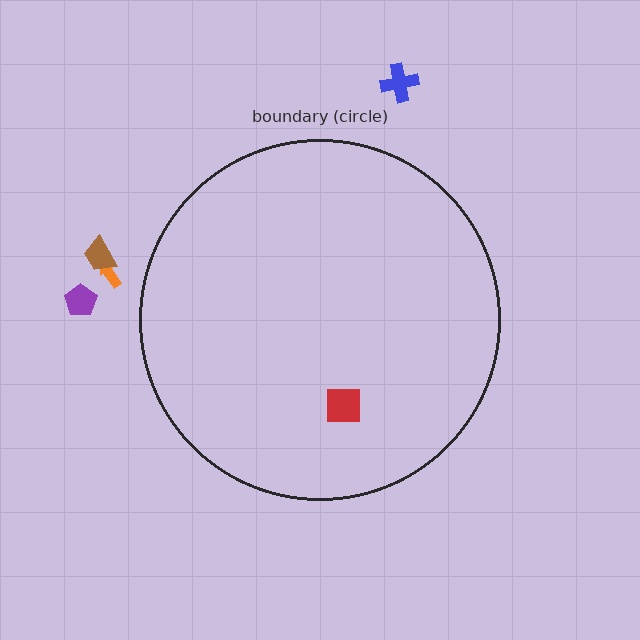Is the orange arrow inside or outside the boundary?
Outside.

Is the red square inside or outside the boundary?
Inside.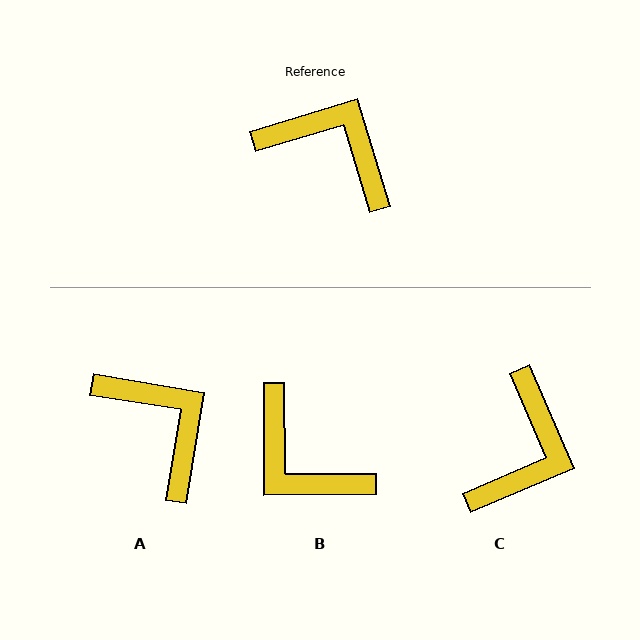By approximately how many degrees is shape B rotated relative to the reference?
Approximately 163 degrees counter-clockwise.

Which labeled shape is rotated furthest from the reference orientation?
B, about 163 degrees away.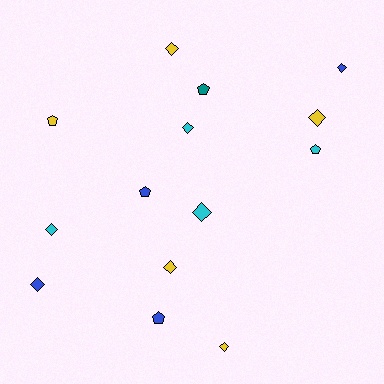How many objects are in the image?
There are 14 objects.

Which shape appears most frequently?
Diamond, with 9 objects.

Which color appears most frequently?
Yellow, with 5 objects.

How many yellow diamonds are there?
There are 4 yellow diamonds.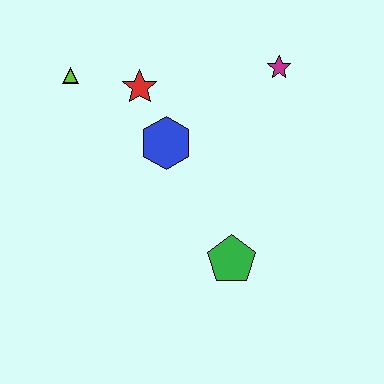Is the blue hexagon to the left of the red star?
No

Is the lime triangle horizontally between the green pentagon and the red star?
No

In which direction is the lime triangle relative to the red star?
The lime triangle is to the left of the red star.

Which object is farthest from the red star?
The green pentagon is farthest from the red star.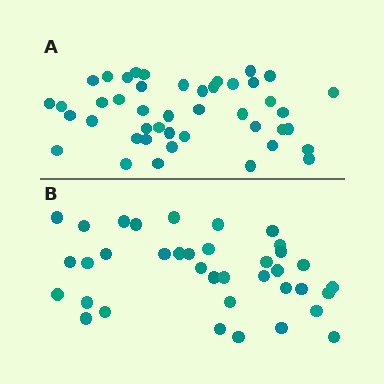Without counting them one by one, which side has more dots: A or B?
Region A (the top region) has more dots.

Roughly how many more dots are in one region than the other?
Region A has roughly 8 or so more dots than region B.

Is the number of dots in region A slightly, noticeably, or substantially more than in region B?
Region A has only slightly more — the two regions are fairly close. The ratio is roughly 1.2 to 1.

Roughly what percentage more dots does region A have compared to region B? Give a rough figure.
About 20% more.